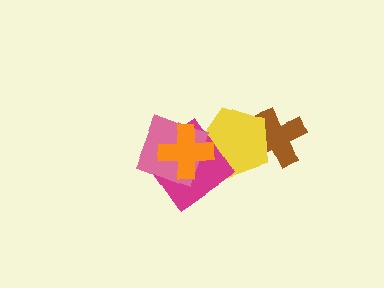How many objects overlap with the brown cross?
1 object overlaps with the brown cross.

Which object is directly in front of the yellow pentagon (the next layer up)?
The magenta diamond is directly in front of the yellow pentagon.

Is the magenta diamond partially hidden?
Yes, it is partially covered by another shape.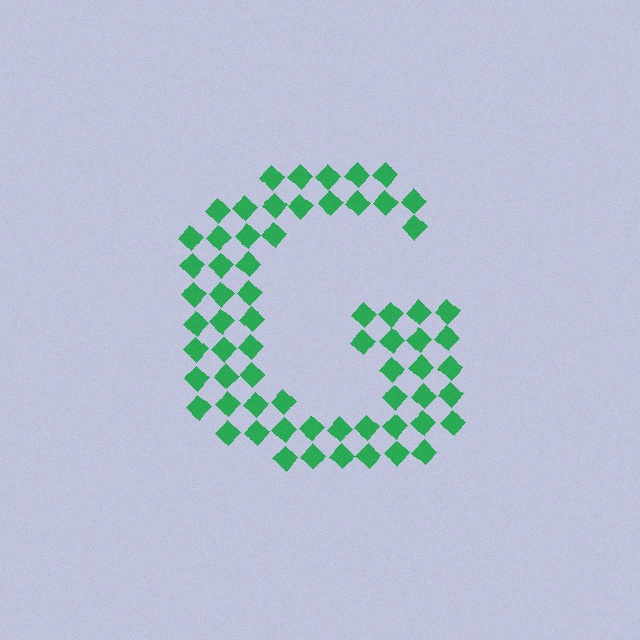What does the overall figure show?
The overall figure shows the letter G.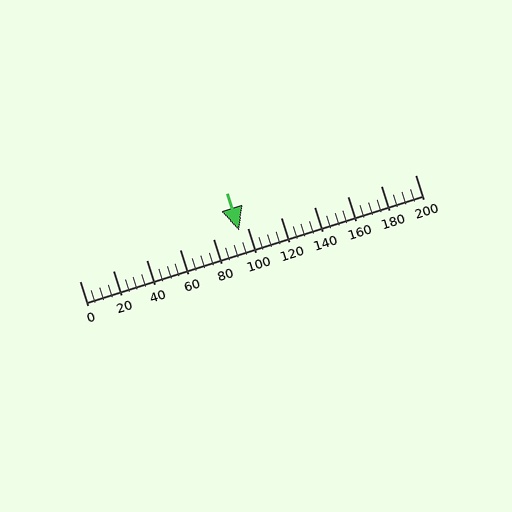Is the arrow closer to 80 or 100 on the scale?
The arrow is closer to 100.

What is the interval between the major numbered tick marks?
The major tick marks are spaced 20 units apart.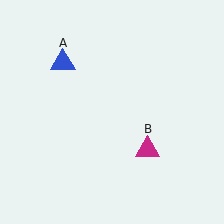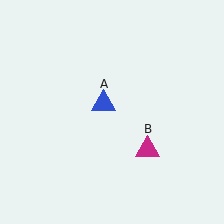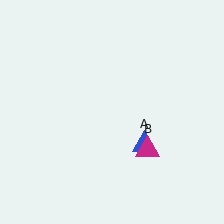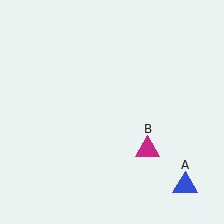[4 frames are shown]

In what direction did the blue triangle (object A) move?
The blue triangle (object A) moved down and to the right.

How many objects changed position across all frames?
1 object changed position: blue triangle (object A).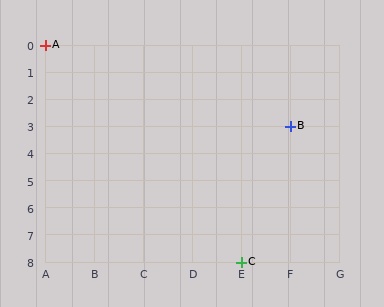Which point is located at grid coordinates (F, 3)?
Point B is at (F, 3).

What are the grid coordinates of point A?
Point A is at grid coordinates (A, 0).